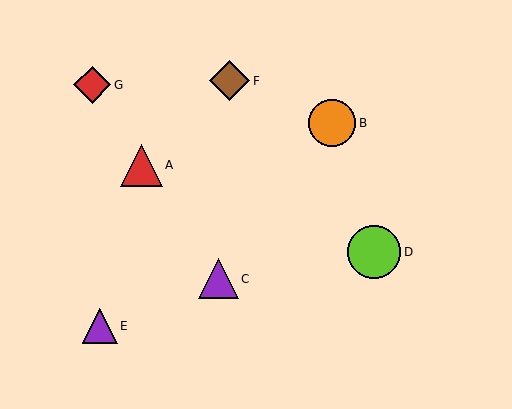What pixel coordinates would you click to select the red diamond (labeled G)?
Click at (92, 85) to select the red diamond G.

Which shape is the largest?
The lime circle (labeled D) is the largest.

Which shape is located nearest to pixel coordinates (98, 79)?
The red diamond (labeled G) at (92, 85) is nearest to that location.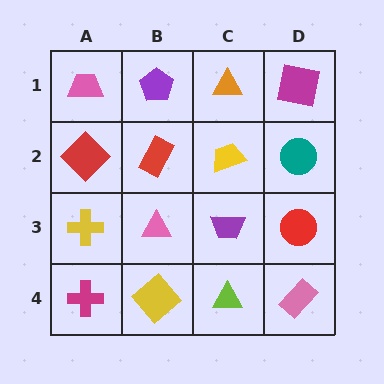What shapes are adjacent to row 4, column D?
A red circle (row 3, column D), a lime triangle (row 4, column C).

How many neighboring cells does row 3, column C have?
4.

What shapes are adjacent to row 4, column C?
A purple trapezoid (row 3, column C), a yellow diamond (row 4, column B), a pink rectangle (row 4, column D).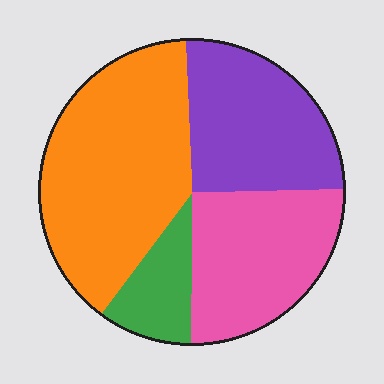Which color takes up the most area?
Orange, at roughly 40%.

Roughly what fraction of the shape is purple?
Purple covers around 25% of the shape.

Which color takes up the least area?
Green, at roughly 10%.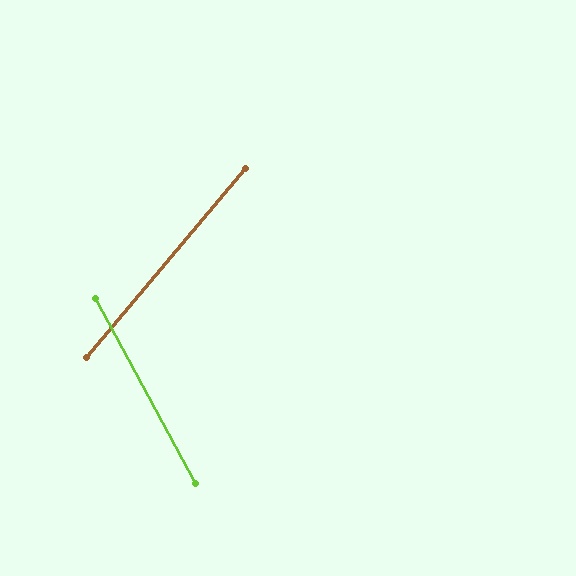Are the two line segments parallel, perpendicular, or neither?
Neither parallel nor perpendicular — they differ by about 69°.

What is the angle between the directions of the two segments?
Approximately 69 degrees.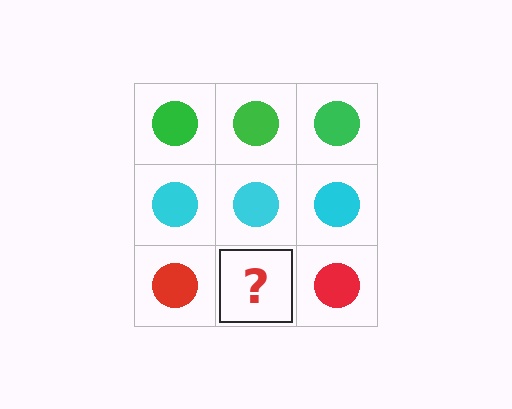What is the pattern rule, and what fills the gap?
The rule is that each row has a consistent color. The gap should be filled with a red circle.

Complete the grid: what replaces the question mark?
The question mark should be replaced with a red circle.